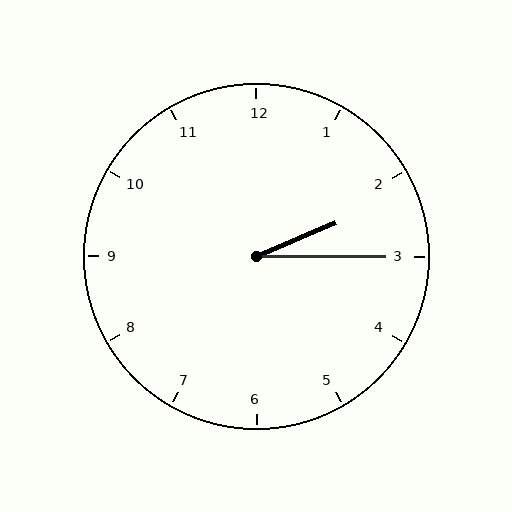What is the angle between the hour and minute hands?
Approximately 22 degrees.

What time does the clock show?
2:15.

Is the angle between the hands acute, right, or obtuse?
It is acute.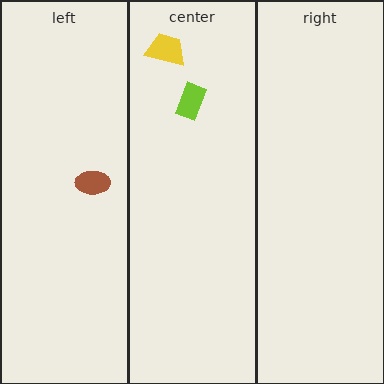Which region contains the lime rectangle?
The center region.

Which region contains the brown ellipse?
The left region.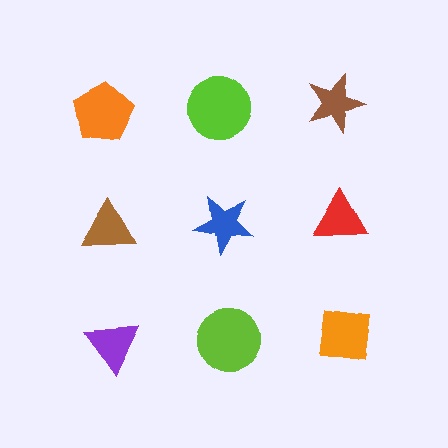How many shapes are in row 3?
3 shapes.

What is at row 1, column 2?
A lime circle.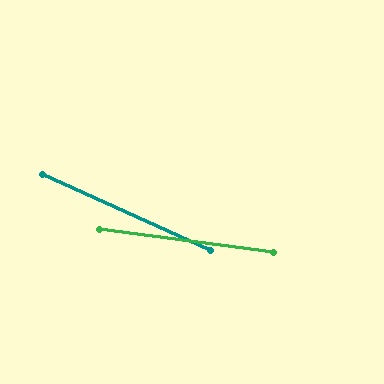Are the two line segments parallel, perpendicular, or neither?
Neither parallel nor perpendicular — they differ by about 17°.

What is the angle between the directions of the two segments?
Approximately 17 degrees.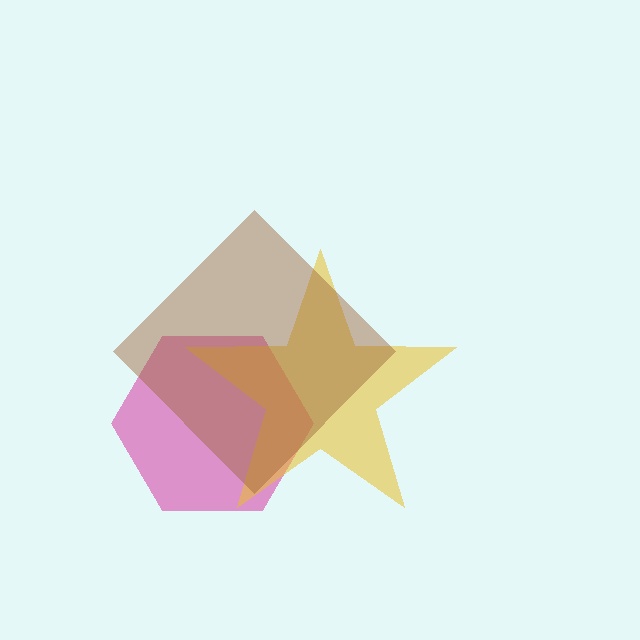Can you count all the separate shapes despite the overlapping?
Yes, there are 3 separate shapes.